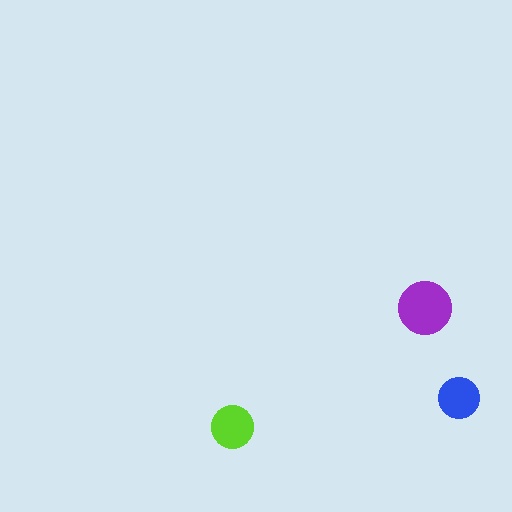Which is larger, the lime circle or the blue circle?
The lime one.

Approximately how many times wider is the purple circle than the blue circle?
About 1.5 times wider.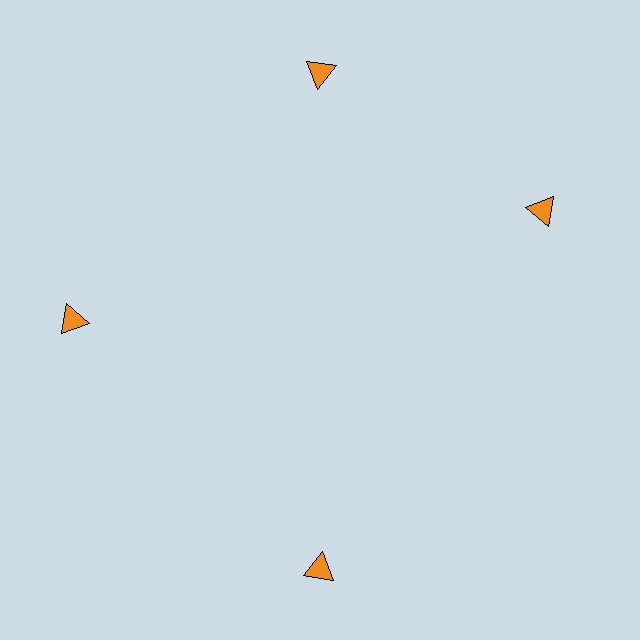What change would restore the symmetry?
The symmetry would be restored by rotating it back into even spacing with its neighbors so that all 4 triangles sit at equal angles and equal distance from the center.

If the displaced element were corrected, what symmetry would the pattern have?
It would have 4-fold rotational symmetry — the pattern would map onto itself every 90 degrees.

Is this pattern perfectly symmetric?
No. The 4 orange triangles are arranged in a ring, but one element near the 3 o'clock position is rotated out of alignment along the ring, breaking the 4-fold rotational symmetry.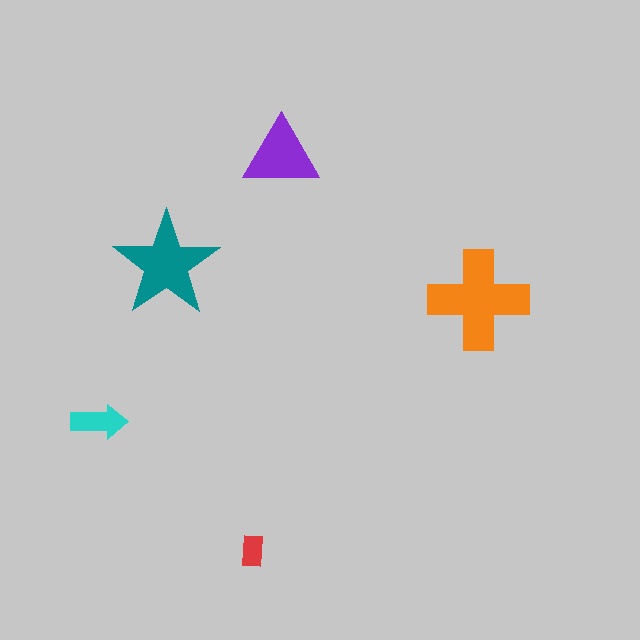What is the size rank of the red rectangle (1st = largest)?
5th.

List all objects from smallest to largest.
The red rectangle, the cyan arrow, the purple triangle, the teal star, the orange cross.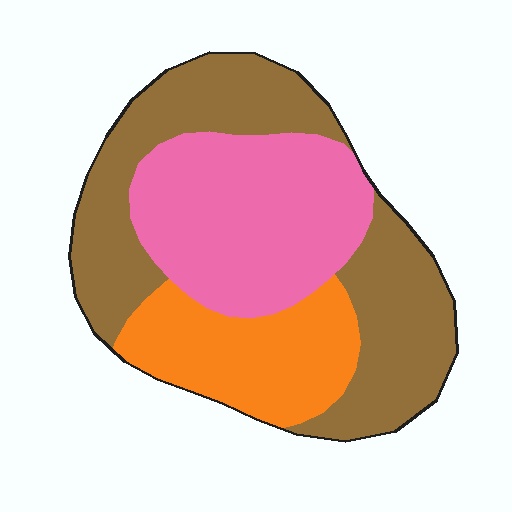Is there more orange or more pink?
Pink.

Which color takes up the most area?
Brown, at roughly 45%.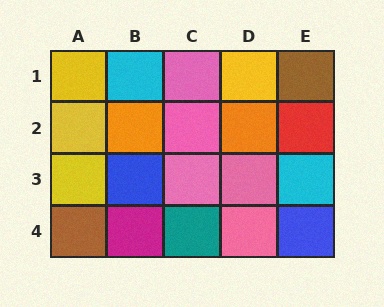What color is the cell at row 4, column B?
Magenta.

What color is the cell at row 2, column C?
Pink.